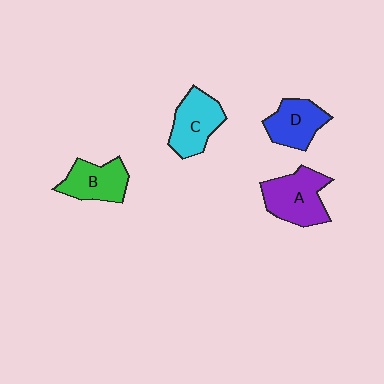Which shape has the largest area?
Shape A (purple).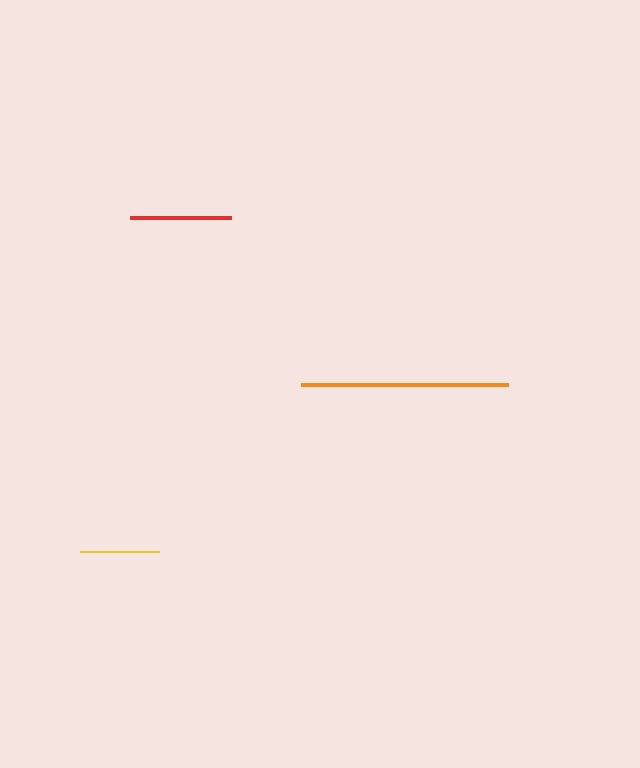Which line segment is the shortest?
The yellow line is the shortest at approximately 80 pixels.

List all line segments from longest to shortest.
From longest to shortest: orange, red, yellow.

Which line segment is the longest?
The orange line is the longest at approximately 207 pixels.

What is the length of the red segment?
The red segment is approximately 101 pixels long.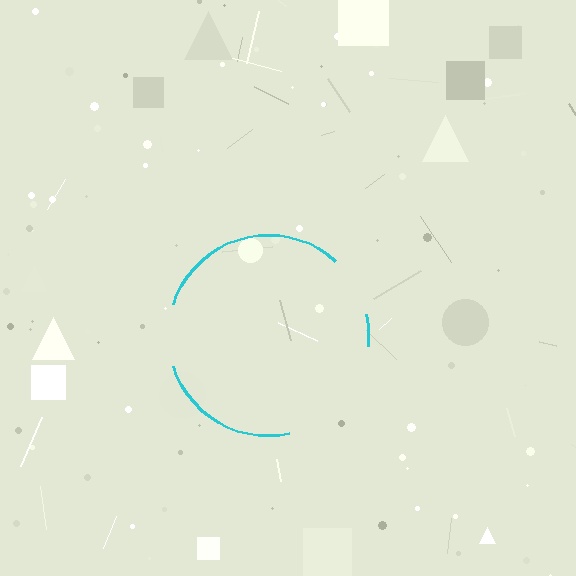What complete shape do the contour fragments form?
The contour fragments form a circle.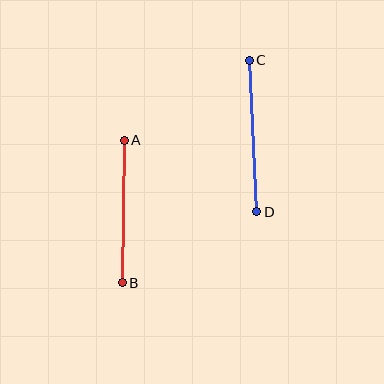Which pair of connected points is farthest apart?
Points C and D are farthest apart.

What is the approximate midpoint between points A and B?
The midpoint is at approximately (123, 211) pixels.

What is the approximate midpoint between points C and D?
The midpoint is at approximately (253, 136) pixels.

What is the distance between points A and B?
The distance is approximately 143 pixels.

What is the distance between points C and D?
The distance is approximately 152 pixels.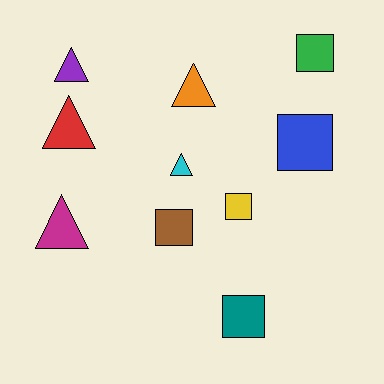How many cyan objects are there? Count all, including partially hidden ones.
There is 1 cyan object.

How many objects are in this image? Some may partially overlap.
There are 10 objects.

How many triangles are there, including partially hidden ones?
There are 5 triangles.